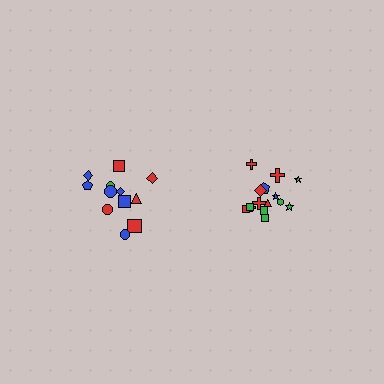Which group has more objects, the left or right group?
The right group.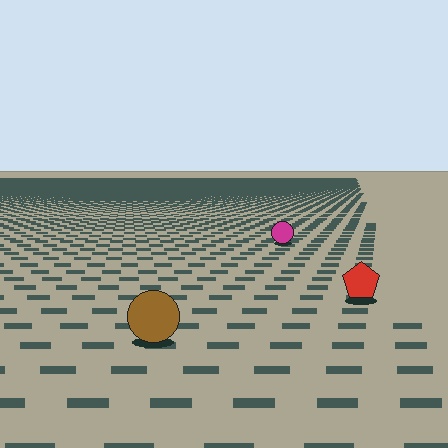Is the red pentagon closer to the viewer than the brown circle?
No. The brown circle is closer — you can tell from the texture gradient: the ground texture is coarser near it.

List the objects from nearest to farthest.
From nearest to farthest: the brown circle, the red pentagon, the magenta circle.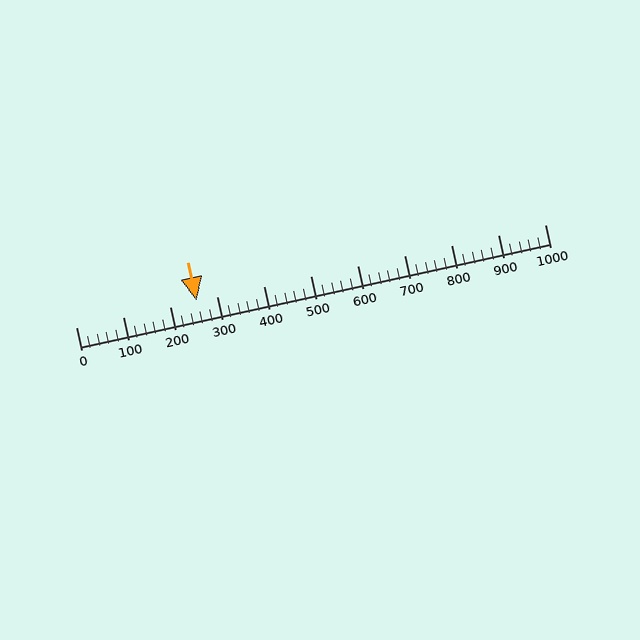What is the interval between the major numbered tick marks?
The major tick marks are spaced 100 units apart.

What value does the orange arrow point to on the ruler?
The orange arrow points to approximately 258.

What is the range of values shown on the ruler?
The ruler shows values from 0 to 1000.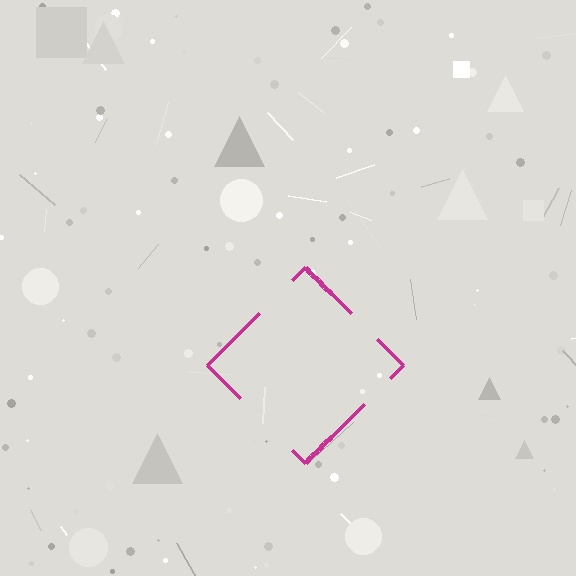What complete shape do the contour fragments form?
The contour fragments form a diamond.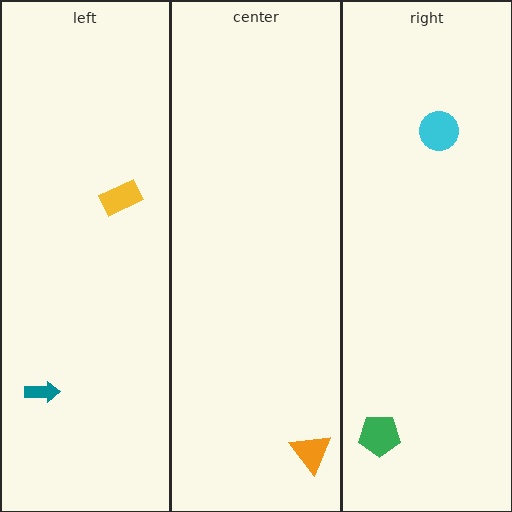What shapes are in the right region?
The green pentagon, the cyan circle.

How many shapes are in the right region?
2.